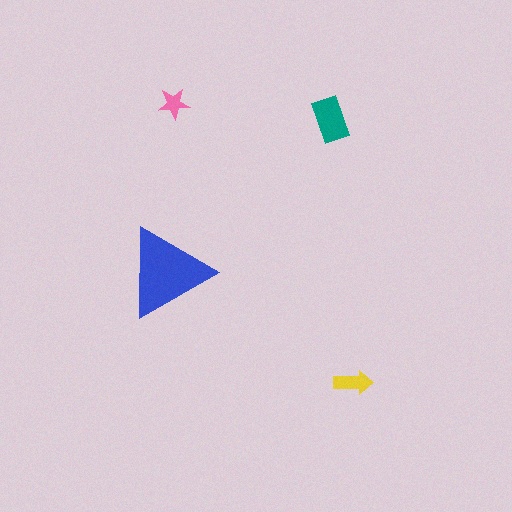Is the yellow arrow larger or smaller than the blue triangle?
Smaller.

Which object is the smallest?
The pink star.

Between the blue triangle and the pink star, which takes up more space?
The blue triangle.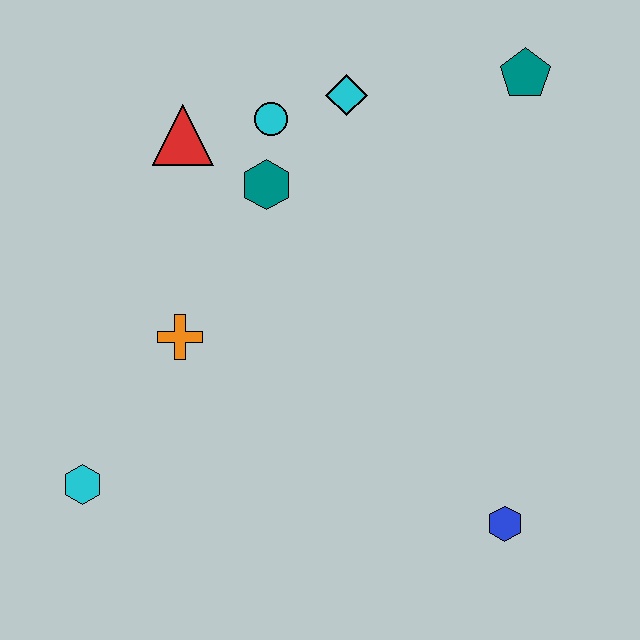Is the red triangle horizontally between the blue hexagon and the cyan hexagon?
Yes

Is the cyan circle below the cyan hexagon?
No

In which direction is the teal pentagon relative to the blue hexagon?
The teal pentagon is above the blue hexagon.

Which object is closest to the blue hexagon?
The orange cross is closest to the blue hexagon.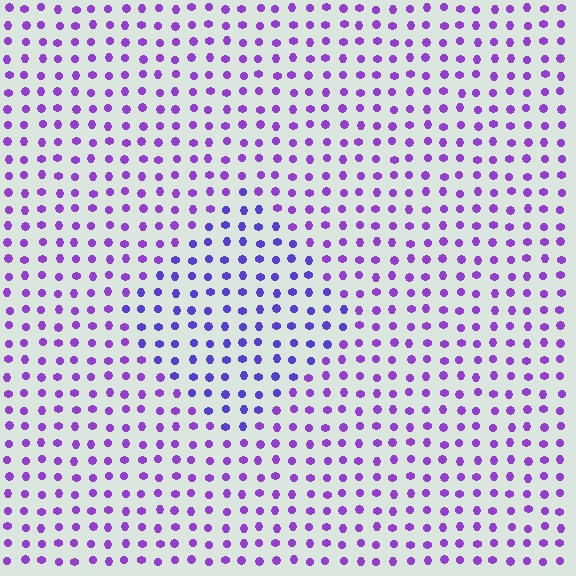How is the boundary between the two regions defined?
The boundary is defined purely by a slight shift in hue (about 25 degrees). Spacing, size, and orientation are identical on both sides.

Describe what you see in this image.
The image is filled with small purple elements in a uniform arrangement. A diamond-shaped region is visible where the elements are tinted to a slightly different hue, forming a subtle color boundary.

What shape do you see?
I see a diamond.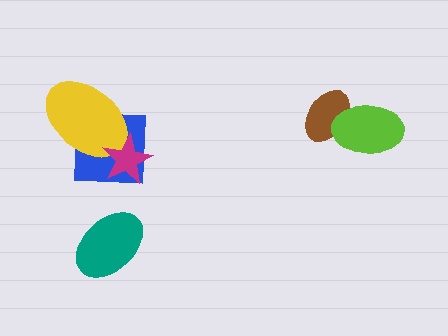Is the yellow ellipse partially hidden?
Yes, it is partially covered by another shape.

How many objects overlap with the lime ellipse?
1 object overlaps with the lime ellipse.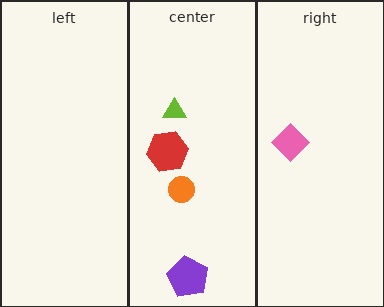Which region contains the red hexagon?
The center region.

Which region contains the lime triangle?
The center region.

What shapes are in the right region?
The pink diamond.